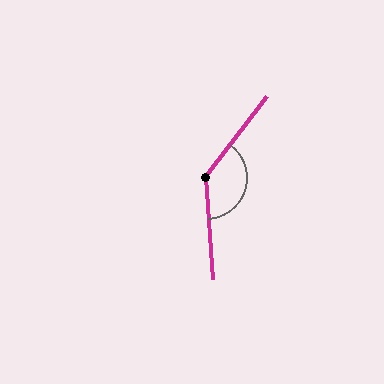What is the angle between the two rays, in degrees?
Approximately 139 degrees.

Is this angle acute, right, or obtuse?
It is obtuse.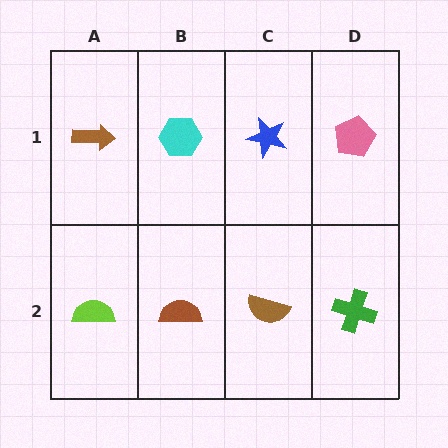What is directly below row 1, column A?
A lime semicircle.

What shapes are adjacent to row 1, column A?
A lime semicircle (row 2, column A), a cyan hexagon (row 1, column B).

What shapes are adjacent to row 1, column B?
A brown semicircle (row 2, column B), a brown arrow (row 1, column A), a blue star (row 1, column C).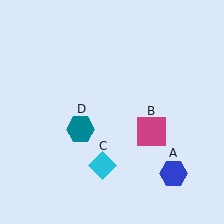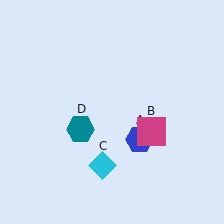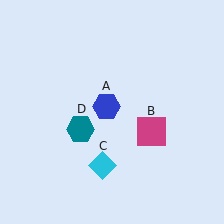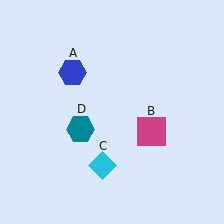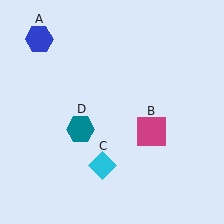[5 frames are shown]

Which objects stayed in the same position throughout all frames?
Magenta square (object B) and cyan diamond (object C) and teal hexagon (object D) remained stationary.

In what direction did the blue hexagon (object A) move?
The blue hexagon (object A) moved up and to the left.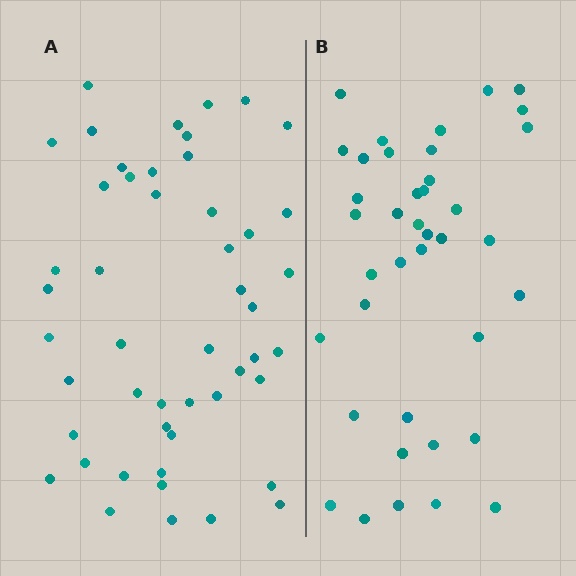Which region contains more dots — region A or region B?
Region A (the left region) has more dots.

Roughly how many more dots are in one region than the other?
Region A has roughly 10 or so more dots than region B.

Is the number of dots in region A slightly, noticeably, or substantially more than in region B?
Region A has noticeably more, but not dramatically so. The ratio is roughly 1.3 to 1.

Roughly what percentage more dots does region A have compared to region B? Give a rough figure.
About 25% more.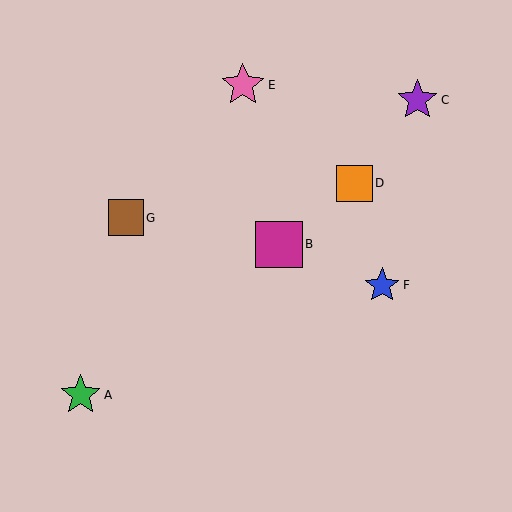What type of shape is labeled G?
Shape G is a brown square.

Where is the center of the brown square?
The center of the brown square is at (126, 218).